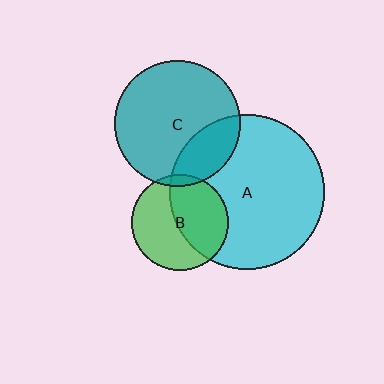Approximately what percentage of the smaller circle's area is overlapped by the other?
Approximately 25%.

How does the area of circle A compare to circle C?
Approximately 1.5 times.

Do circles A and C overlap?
Yes.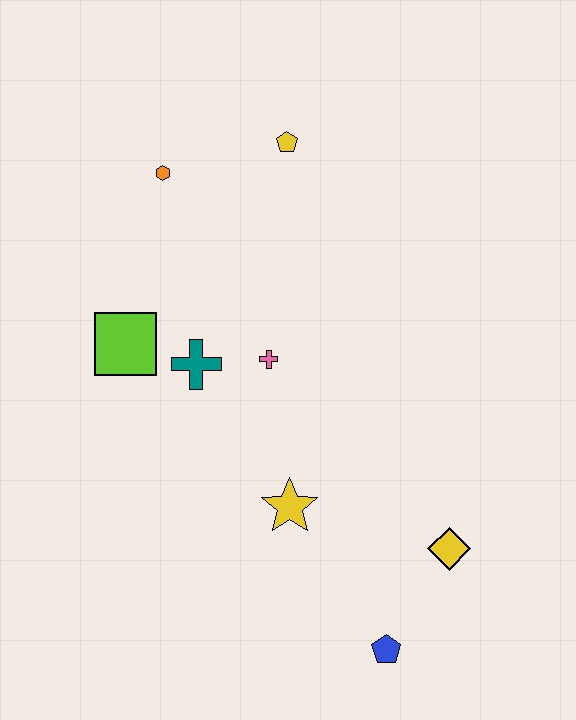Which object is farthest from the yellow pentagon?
The blue pentagon is farthest from the yellow pentagon.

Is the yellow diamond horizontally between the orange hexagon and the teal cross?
No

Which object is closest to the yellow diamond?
The blue pentagon is closest to the yellow diamond.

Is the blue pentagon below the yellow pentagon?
Yes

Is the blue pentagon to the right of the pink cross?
Yes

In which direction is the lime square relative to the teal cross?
The lime square is to the left of the teal cross.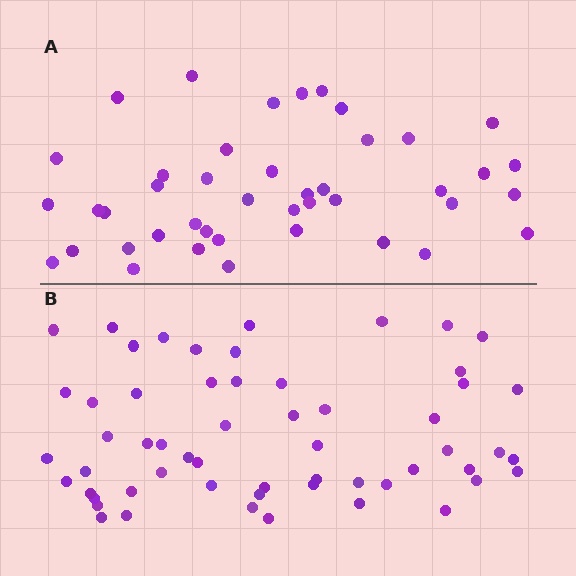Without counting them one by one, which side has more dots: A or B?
Region B (the bottom region) has more dots.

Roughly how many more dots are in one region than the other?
Region B has approximately 15 more dots than region A.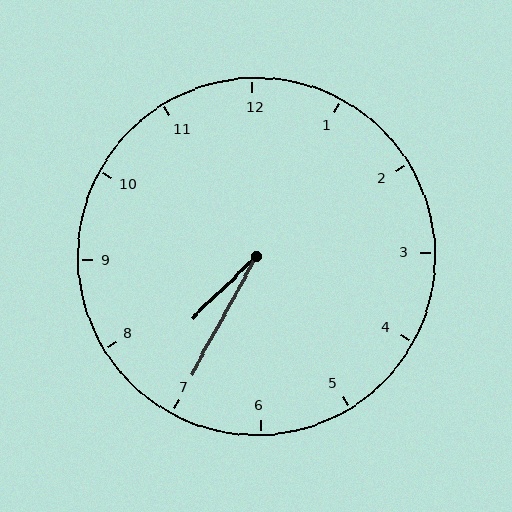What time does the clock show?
7:35.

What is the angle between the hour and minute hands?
Approximately 18 degrees.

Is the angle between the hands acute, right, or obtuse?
It is acute.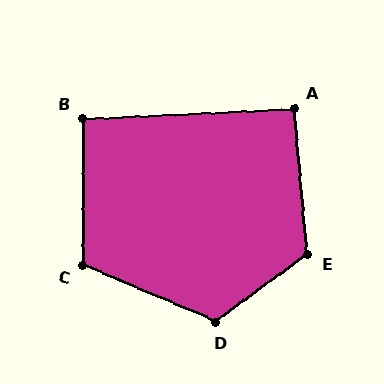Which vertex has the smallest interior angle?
B, at approximately 93 degrees.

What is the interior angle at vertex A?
Approximately 93 degrees (approximately right).